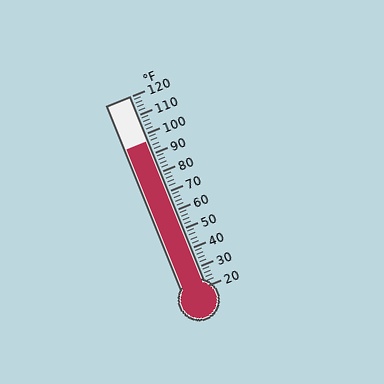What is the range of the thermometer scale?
The thermometer scale ranges from 20°F to 120°F.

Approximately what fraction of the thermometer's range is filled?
The thermometer is filled to approximately 75% of its range.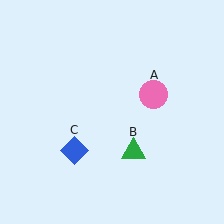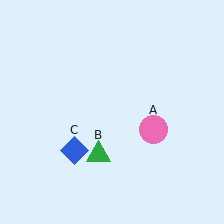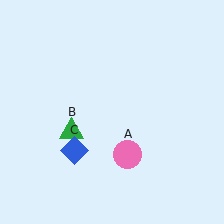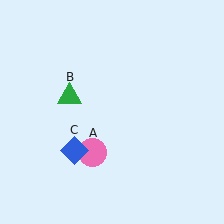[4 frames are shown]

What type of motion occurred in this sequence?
The pink circle (object A), green triangle (object B) rotated clockwise around the center of the scene.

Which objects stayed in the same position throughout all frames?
Blue diamond (object C) remained stationary.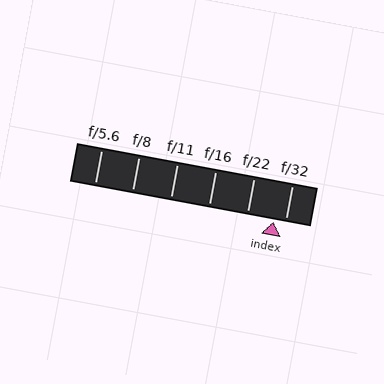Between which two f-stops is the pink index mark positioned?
The index mark is between f/22 and f/32.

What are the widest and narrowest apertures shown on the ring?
The widest aperture shown is f/5.6 and the narrowest is f/32.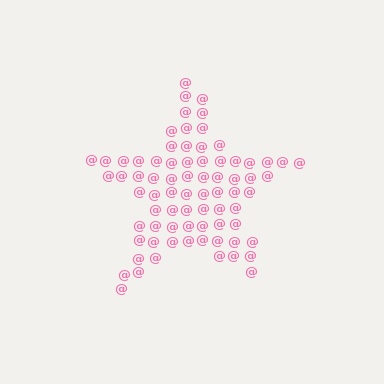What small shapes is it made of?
It is made of small at signs.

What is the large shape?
The large shape is a star.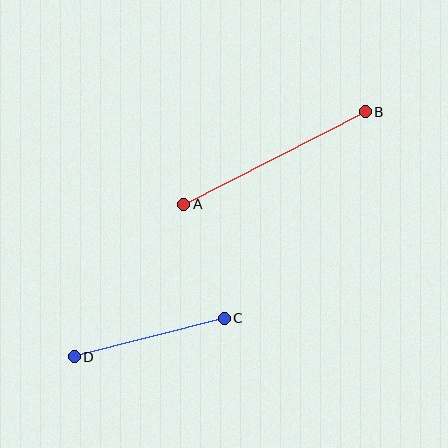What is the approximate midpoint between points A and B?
The midpoint is at approximately (274, 158) pixels.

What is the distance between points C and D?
The distance is approximately 155 pixels.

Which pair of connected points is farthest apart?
Points A and B are farthest apart.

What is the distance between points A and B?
The distance is approximately 204 pixels.